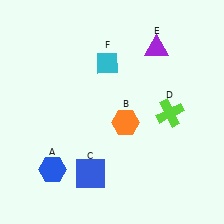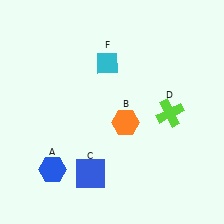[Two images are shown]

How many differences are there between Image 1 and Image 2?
There is 1 difference between the two images.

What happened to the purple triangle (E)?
The purple triangle (E) was removed in Image 2. It was in the top-right area of Image 1.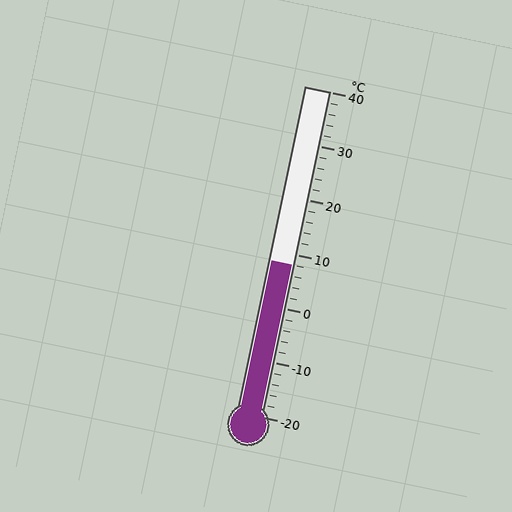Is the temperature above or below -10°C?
The temperature is above -10°C.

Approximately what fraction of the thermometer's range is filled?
The thermometer is filled to approximately 45% of its range.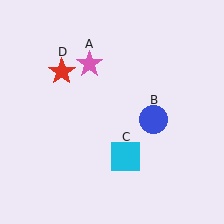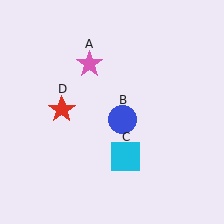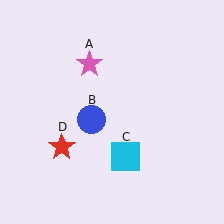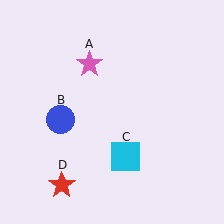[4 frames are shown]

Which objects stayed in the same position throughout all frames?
Pink star (object A) and cyan square (object C) remained stationary.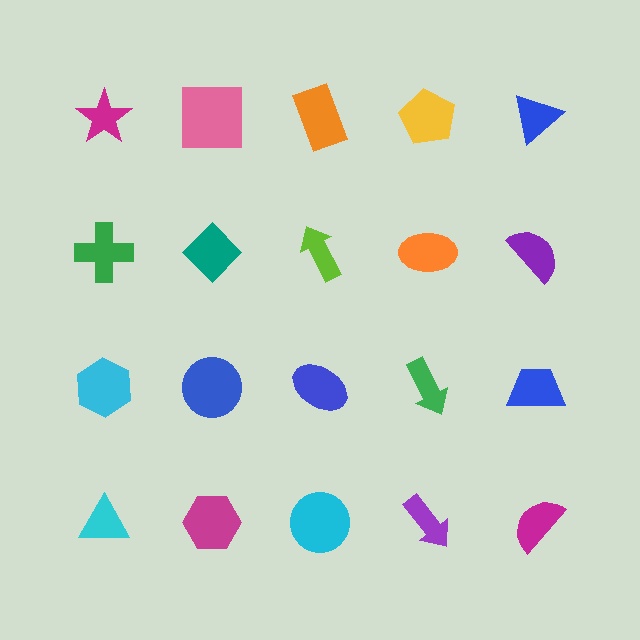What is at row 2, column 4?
An orange ellipse.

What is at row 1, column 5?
A blue triangle.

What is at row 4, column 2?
A magenta hexagon.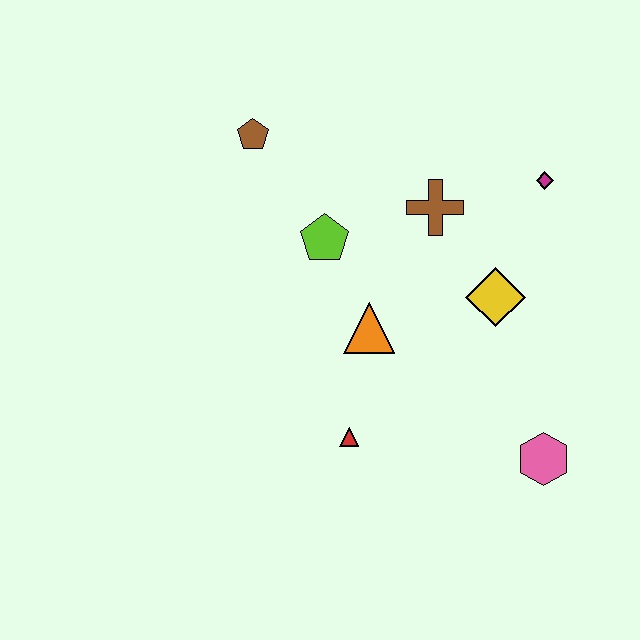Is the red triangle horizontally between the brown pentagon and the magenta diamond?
Yes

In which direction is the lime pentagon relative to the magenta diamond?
The lime pentagon is to the left of the magenta diamond.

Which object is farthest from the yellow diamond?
The brown pentagon is farthest from the yellow diamond.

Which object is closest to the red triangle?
The orange triangle is closest to the red triangle.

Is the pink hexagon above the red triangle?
No